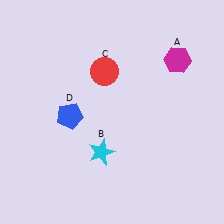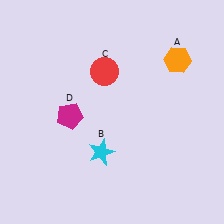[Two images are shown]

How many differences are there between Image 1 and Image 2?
There are 2 differences between the two images.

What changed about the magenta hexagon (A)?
In Image 1, A is magenta. In Image 2, it changed to orange.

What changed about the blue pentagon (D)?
In Image 1, D is blue. In Image 2, it changed to magenta.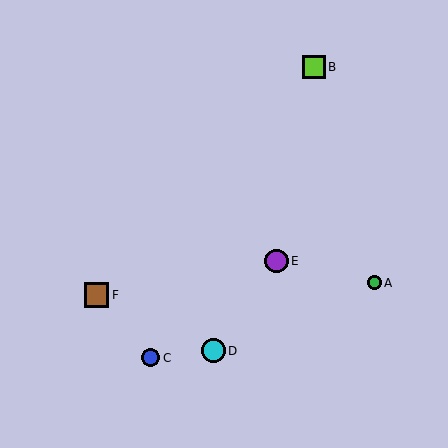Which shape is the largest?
The brown square (labeled F) is the largest.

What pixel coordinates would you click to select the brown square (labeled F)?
Click at (97, 295) to select the brown square F.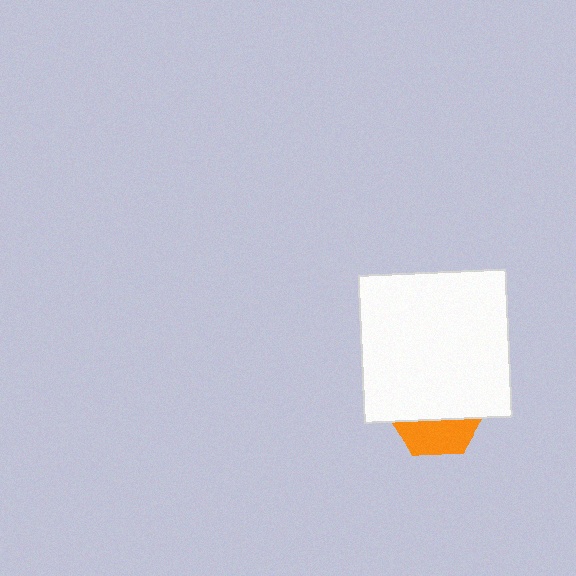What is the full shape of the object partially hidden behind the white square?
The partially hidden object is an orange hexagon.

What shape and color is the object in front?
The object in front is a white square.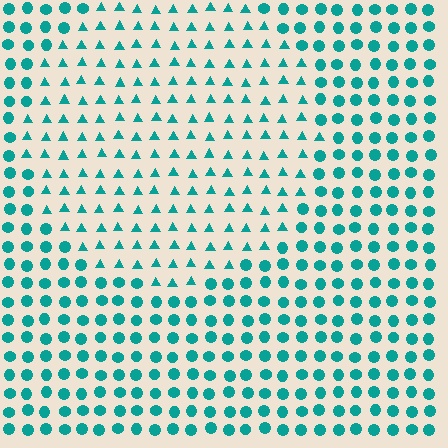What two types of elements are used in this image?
The image uses triangles inside the circle region and circles outside it.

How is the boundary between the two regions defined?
The boundary is defined by a change in element shape: triangles inside vs. circles outside. All elements share the same color and spacing.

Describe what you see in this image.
The image is filled with small teal elements arranged in a uniform grid. A circle-shaped region contains triangles, while the surrounding area contains circles. The boundary is defined purely by the change in element shape.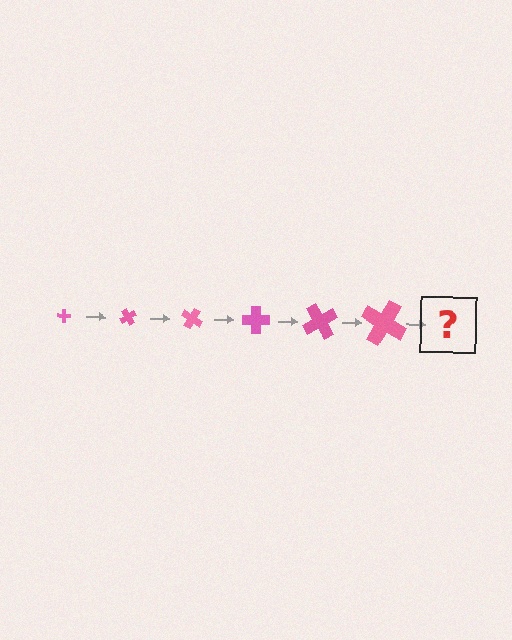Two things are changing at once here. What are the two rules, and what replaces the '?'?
The two rules are that the cross grows larger each step and it rotates 60 degrees each step. The '?' should be a cross, larger than the previous one and rotated 360 degrees from the start.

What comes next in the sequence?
The next element should be a cross, larger than the previous one and rotated 360 degrees from the start.